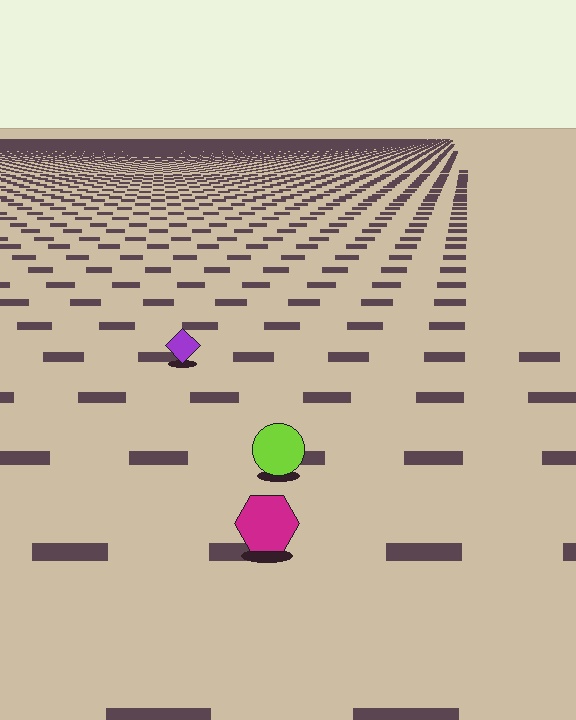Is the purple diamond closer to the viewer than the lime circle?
No. The lime circle is closer — you can tell from the texture gradient: the ground texture is coarser near it.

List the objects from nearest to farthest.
From nearest to farthest: the magenta hexagon, the lime circle, the purple diamond.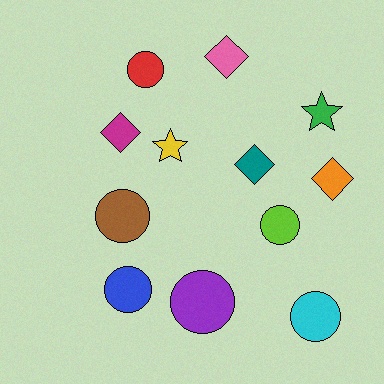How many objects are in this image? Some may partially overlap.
There are 12 objects.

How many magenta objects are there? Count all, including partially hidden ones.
There is 1 magenta object.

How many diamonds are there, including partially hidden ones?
There are 4 diamonds.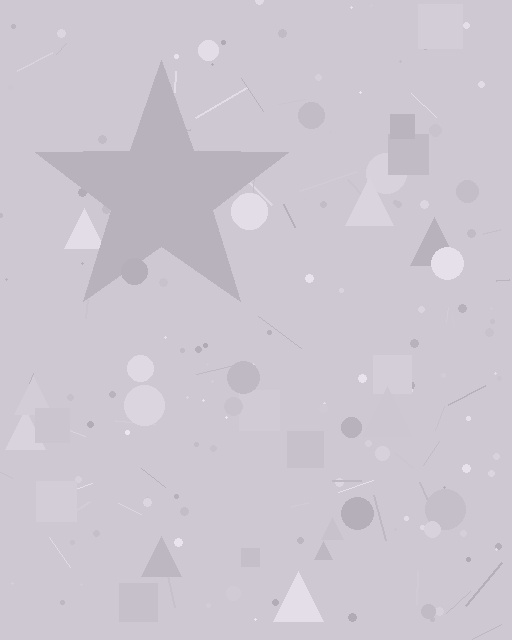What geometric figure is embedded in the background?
A star is embedded in the background.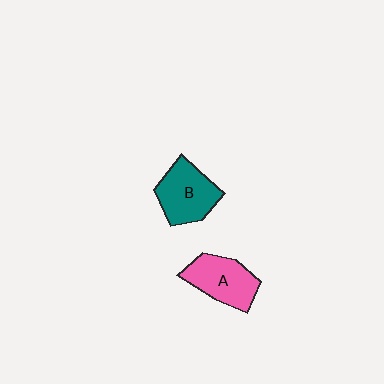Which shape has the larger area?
Shape B (teal).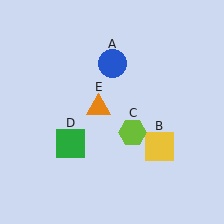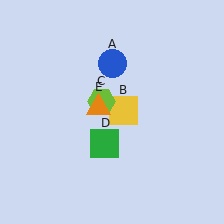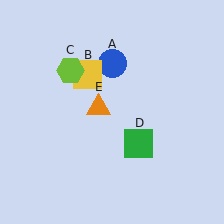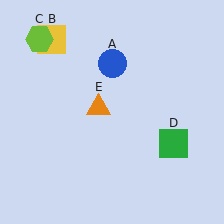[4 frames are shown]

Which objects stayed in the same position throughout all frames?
Blue circle (object A) and orange triangle (object E) remained stationary.